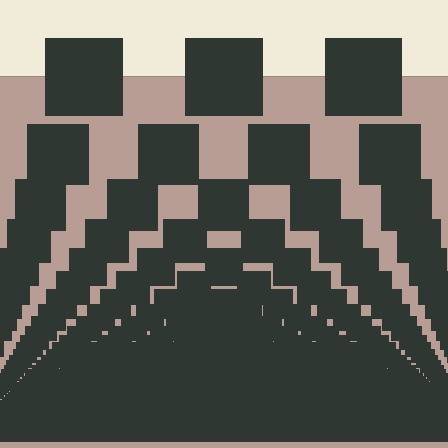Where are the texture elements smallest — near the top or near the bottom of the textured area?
Near the bottom.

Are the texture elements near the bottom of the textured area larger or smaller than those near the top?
Smaller. The gradient is inverted — elements near the bottom are smaller and denser.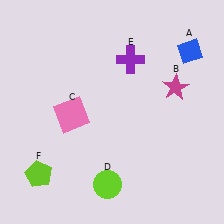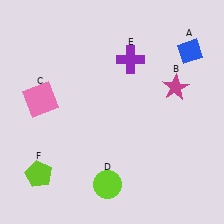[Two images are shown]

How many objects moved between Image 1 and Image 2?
1 object moved between the two images.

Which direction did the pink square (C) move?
The pink square (C) moved left.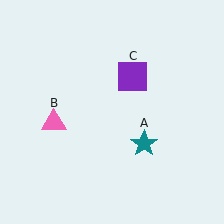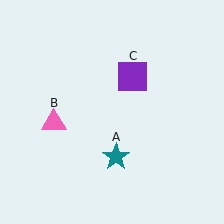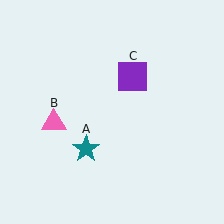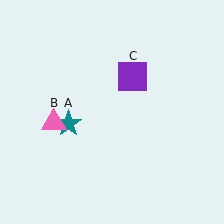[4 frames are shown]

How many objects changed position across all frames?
1 object changed position: teal star (object A).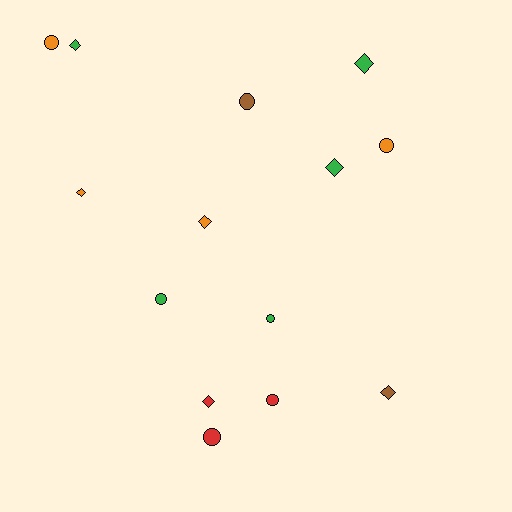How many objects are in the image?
There are 14 objects.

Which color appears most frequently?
Green, with 5 objects.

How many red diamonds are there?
There is 1 red diamond.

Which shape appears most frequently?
Circle, with 7 objects.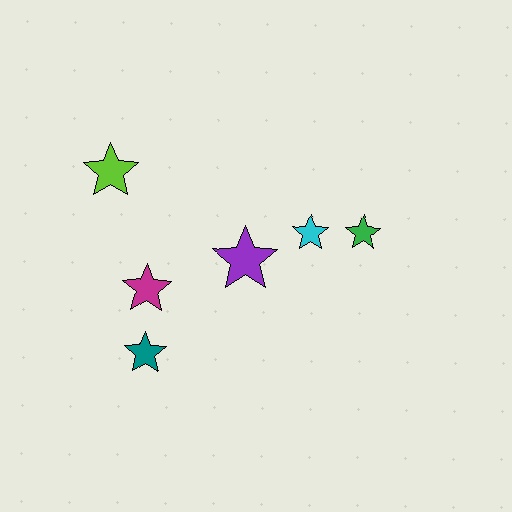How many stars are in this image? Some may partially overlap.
There are 6 stars.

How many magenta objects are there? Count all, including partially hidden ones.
There is 1 magenta object.